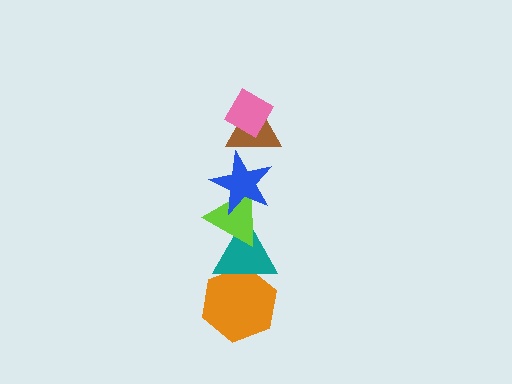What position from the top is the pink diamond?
The pink diamond is 1st from the top.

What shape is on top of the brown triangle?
The pink diamond is on top of the brown triangle.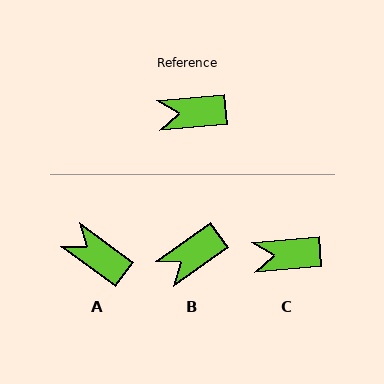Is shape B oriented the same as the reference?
No, it is off by about 31 degrees.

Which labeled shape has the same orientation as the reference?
C.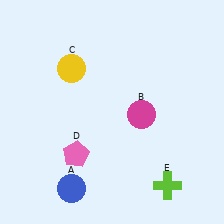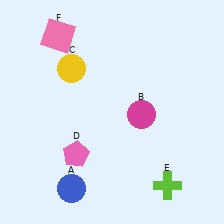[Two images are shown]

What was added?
A pink square (F) was added in Image 2.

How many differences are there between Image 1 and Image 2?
There is 1 difference between the two images.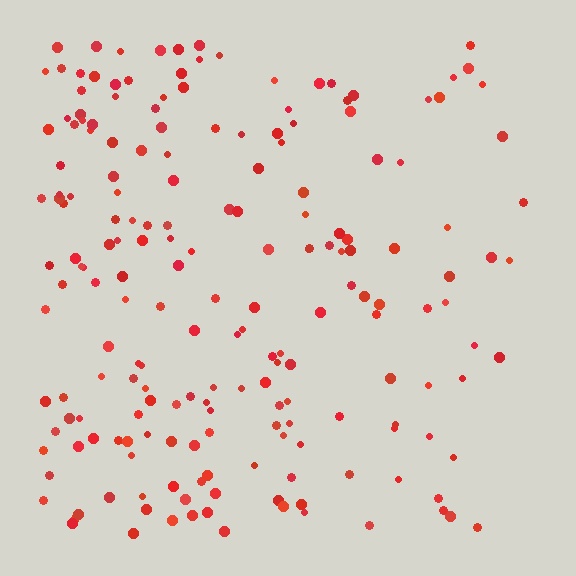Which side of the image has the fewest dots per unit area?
The right.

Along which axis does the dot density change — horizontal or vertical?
Horizontal.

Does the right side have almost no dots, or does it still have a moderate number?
Still a moderate number, just noticeably fewer than the left.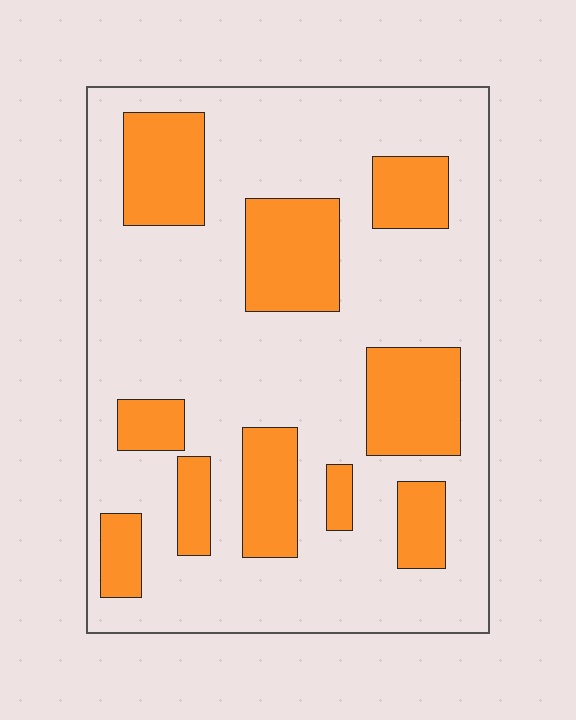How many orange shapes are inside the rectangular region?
10.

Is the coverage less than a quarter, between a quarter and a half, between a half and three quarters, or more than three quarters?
Between a quarter and a half.